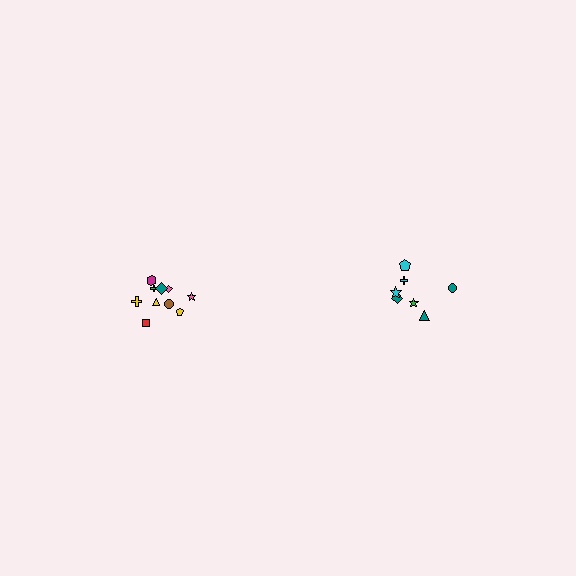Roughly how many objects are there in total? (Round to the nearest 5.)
Roughly 15 objects in total.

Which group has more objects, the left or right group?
The left group.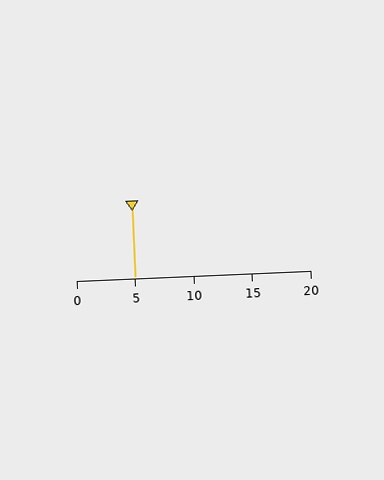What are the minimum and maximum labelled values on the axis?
The axis runs from 0 to 20.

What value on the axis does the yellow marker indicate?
The marker indicates approximately 5.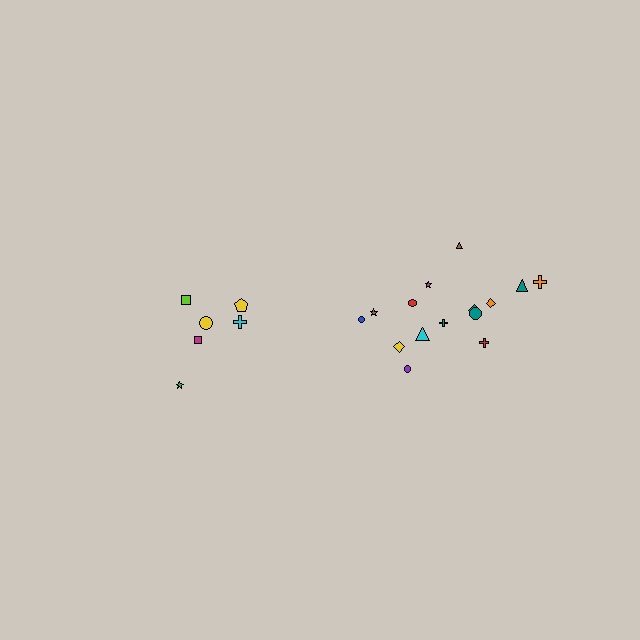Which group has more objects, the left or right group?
The right group.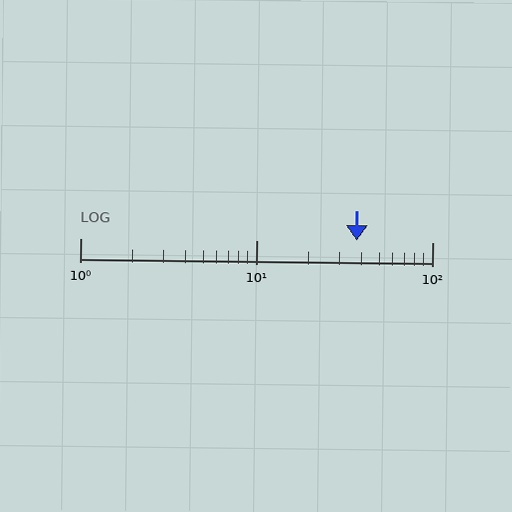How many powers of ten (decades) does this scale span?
The scale spans 2 decades, from 1 to 100.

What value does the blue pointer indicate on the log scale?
The pointer indicates approximately 37.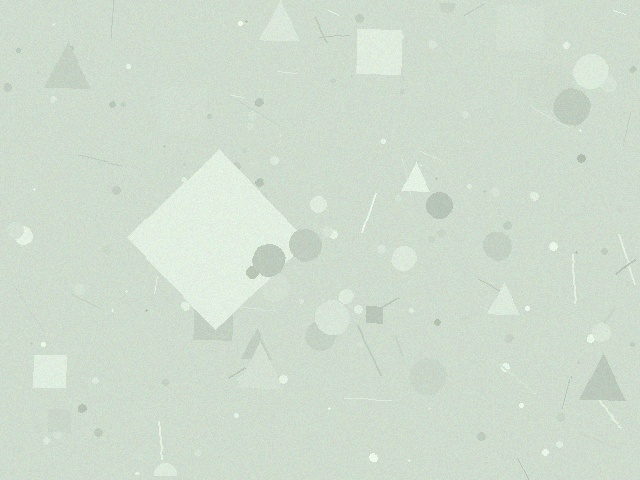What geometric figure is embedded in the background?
A diamond is embedded in the background.